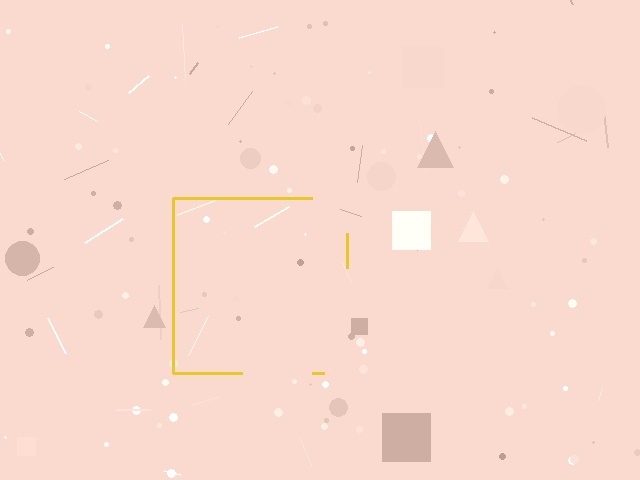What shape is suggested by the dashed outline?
The dashed outline suggests a square.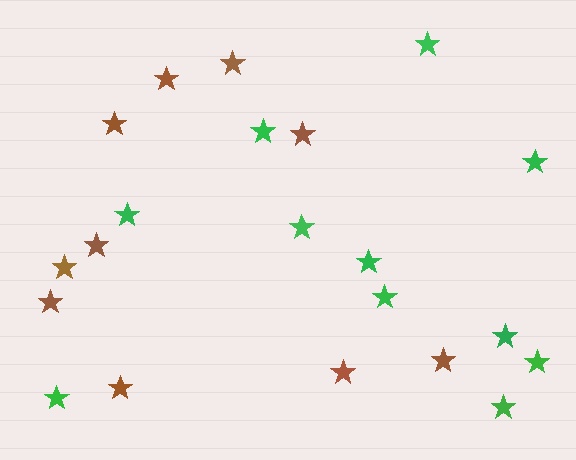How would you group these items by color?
There are 2 groups: one group of green stars (11) and one group of brown stars (10).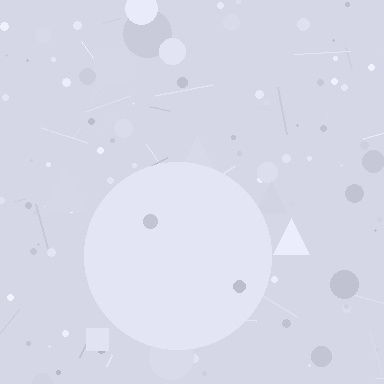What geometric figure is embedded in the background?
A circle is embedded in the background.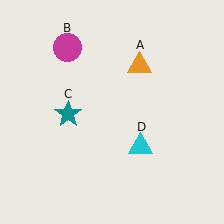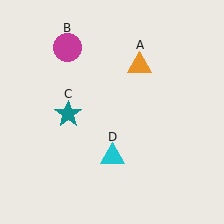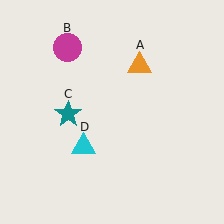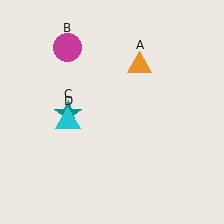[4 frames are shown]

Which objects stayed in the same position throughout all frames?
Orange triangle (object A) and magenta circle (object B) and teal star (object C) remained stationary.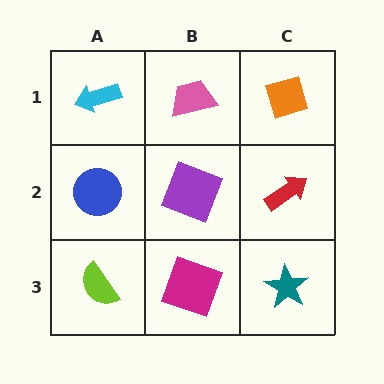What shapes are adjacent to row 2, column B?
A pink trapezoid (row 1, column B), a magenta square (row 3, column B), a blue circle (row 2, column A), a red arrow (row 2, column C).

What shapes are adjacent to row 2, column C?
An orange diamond (row 1, column C), a teal star (row 3, column C), a purple square (row 2, column B).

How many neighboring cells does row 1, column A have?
2.